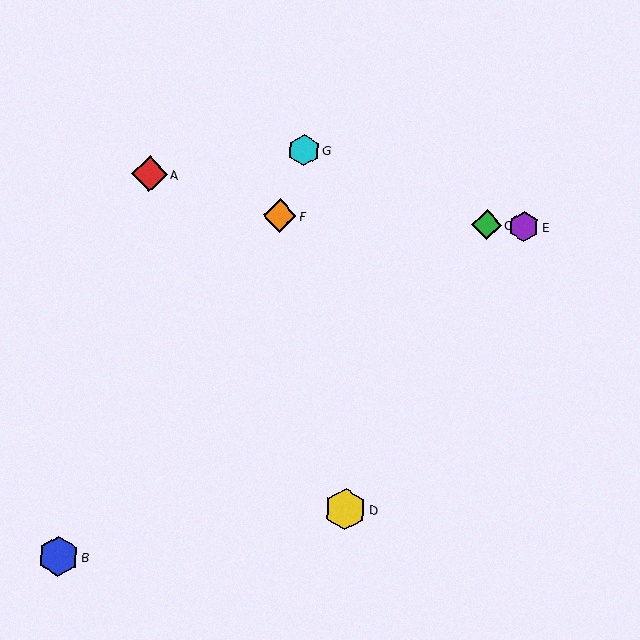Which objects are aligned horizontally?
Objects C, E, F are aligned horizontally.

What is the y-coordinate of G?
Object G is at y≈150.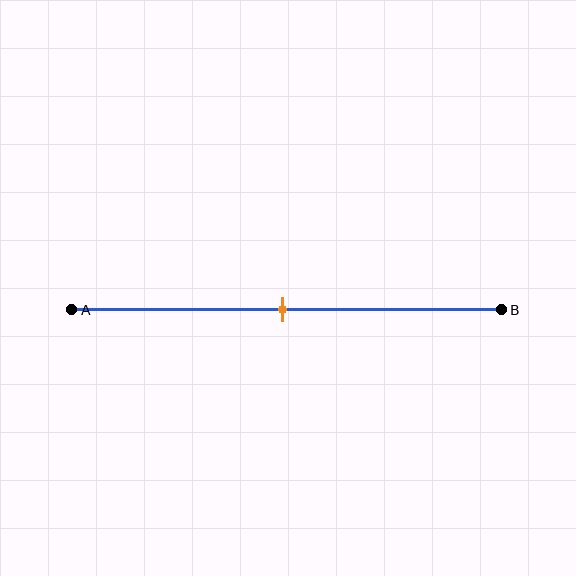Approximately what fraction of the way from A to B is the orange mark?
The orange mark is approximately 50% of the way from A to B.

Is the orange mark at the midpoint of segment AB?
Yes, the mark is approximately at the midpoint.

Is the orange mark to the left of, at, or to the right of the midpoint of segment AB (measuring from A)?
The orange mark is approximately at the midpoint of segment AB.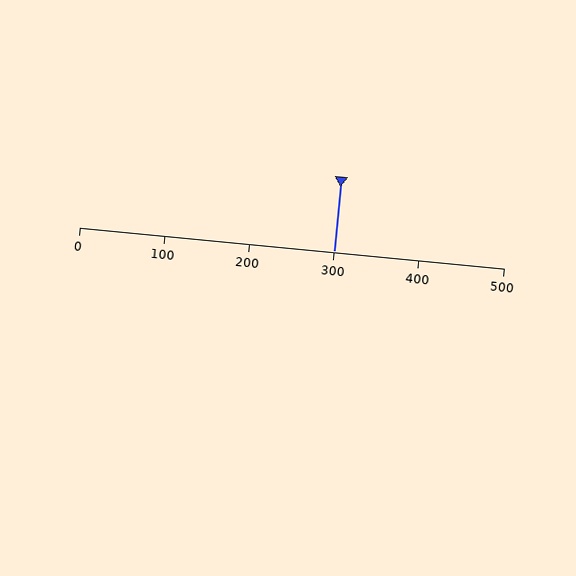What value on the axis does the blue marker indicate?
The marker indicates approximately 300.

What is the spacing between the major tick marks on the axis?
The major ticks are spaced 100 apart.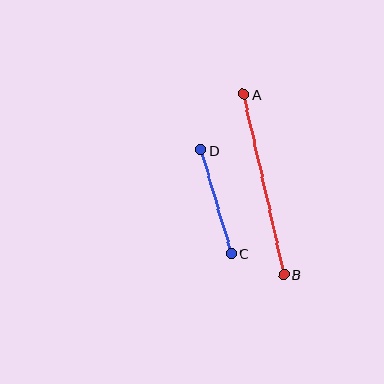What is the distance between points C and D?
The distance is approximately 108 pixels.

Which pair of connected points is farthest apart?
Points A and B are farthest apart.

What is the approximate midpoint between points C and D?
The midpoint is at approximately (216, 202) pixels.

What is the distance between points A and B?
The distance is approximately 185 pixels.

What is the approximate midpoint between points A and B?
The midpoint is at approximately (264, 185) pixels.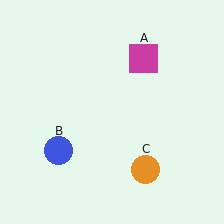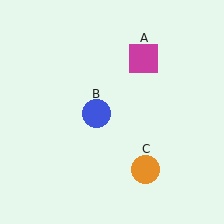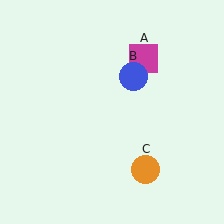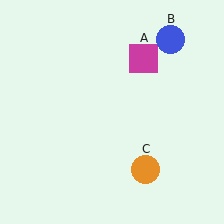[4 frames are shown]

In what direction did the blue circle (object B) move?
The blue circle (object B) moved up and to the right.